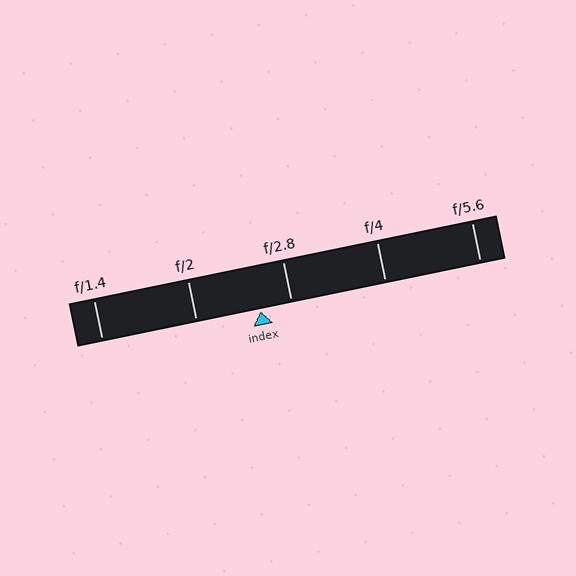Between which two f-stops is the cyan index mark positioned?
The index mark is between f/2 and f/2.8.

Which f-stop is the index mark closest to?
The index mark is closest to f/2.8.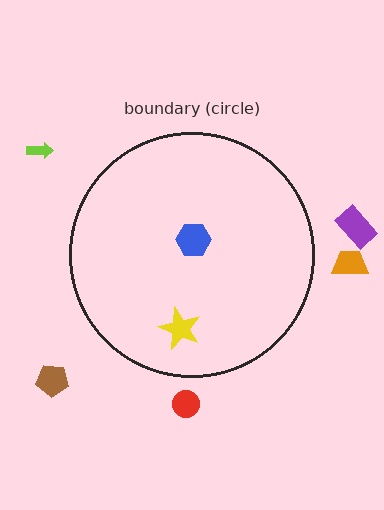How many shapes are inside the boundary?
2 inside, 5 outside.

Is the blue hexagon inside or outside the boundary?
Inside.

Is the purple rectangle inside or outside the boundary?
Outside.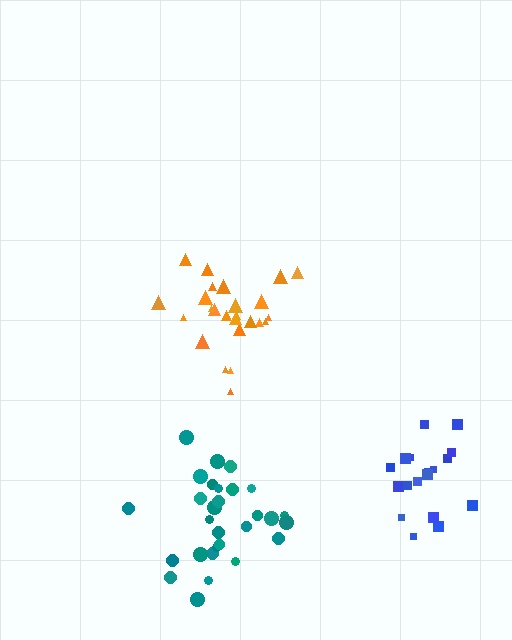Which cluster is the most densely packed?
Orange.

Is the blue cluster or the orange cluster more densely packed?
Orange.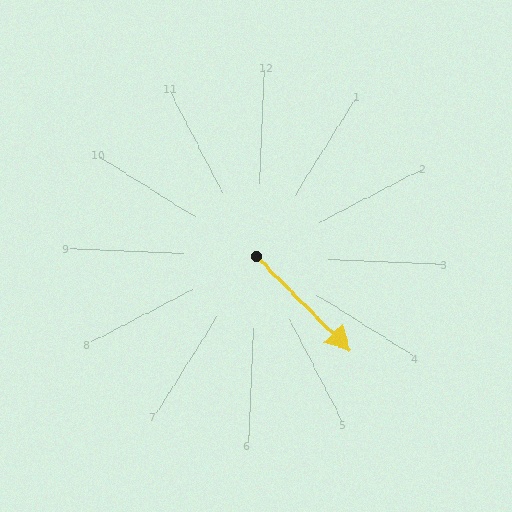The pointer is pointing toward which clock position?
Roughly 4 o'clock.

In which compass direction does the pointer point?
Southeast.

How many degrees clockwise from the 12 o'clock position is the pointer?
Approximately 133 degrees.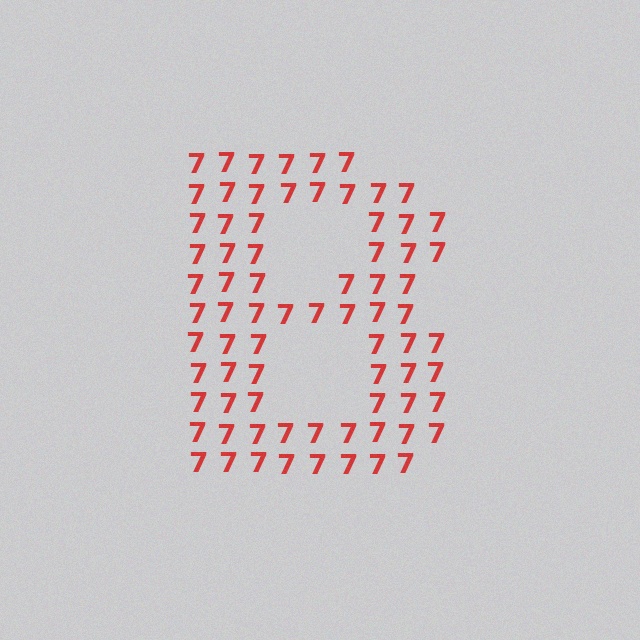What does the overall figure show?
The overall figure shows the letter B.